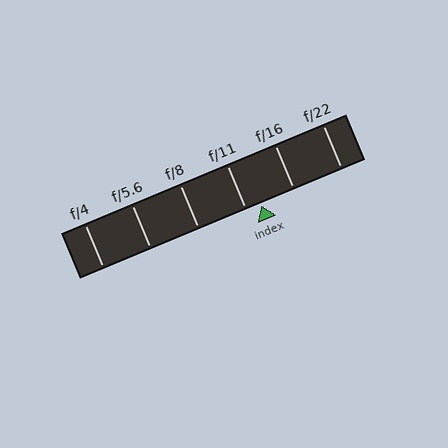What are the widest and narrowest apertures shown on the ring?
The widest aperture shown is f/4 and the narrowest is f/22.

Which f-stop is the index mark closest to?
The index mark is closest to f/11.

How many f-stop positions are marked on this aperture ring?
There are 6 f-stop positions marked.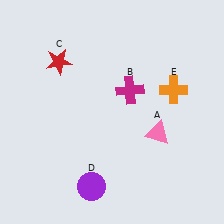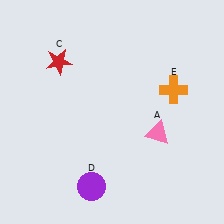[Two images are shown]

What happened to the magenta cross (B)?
The magenta cross (B) was removed in Image 2. It was in the top-right area of Image 1.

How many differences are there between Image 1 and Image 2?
There is 1 difference between the two images.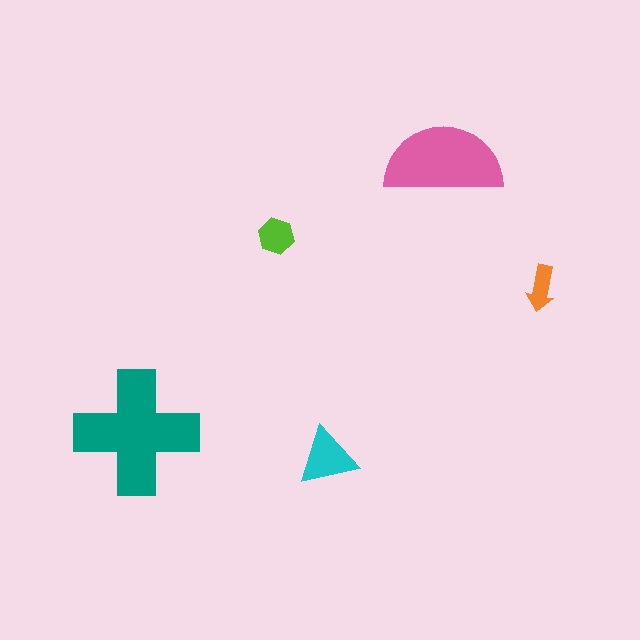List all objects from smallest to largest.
The orange arrow, the lime hexagon, the cyan triangle, the pink semicircle, the teal cross.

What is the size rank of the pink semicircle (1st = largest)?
2nd.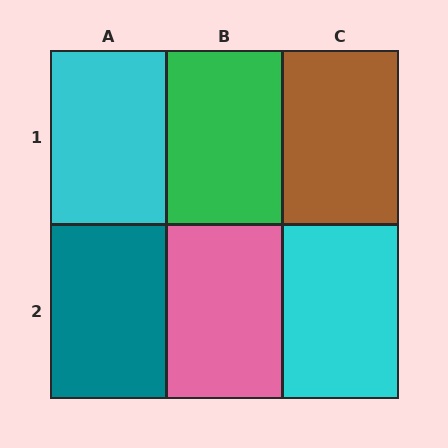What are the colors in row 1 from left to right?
Cyan, green, brown.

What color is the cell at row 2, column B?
Pink.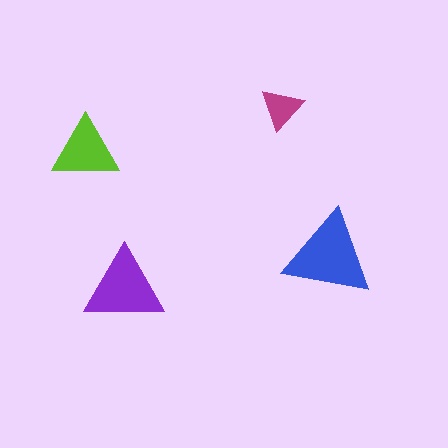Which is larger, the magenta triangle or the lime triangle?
The lime one.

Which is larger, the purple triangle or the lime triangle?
The purple one.